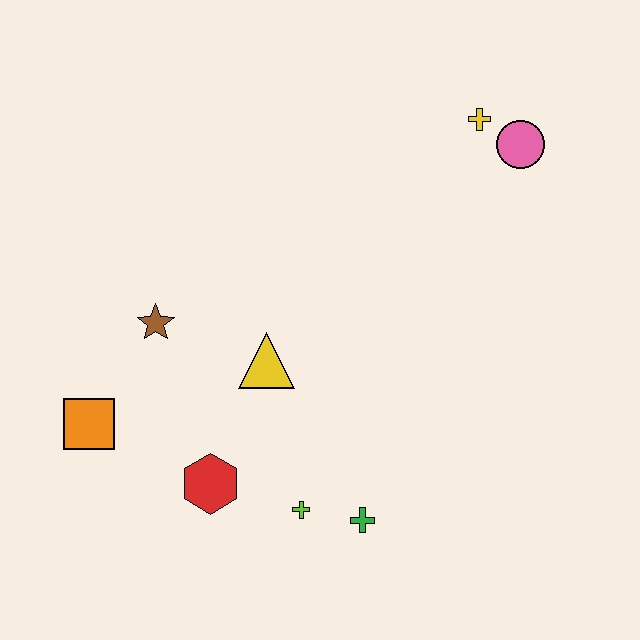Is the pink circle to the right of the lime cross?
Yes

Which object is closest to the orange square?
The brown star is closest to the orange square.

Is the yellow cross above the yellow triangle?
Yes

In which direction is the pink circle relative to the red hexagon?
The pink circle is above the red hexagon.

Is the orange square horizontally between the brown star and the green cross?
No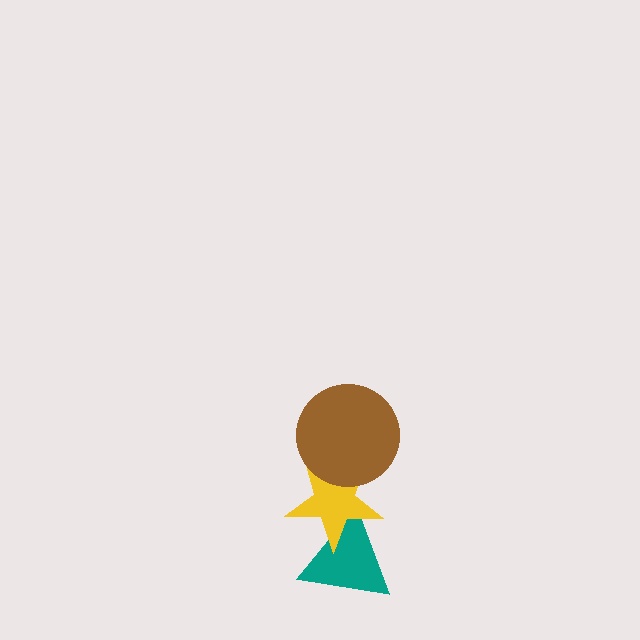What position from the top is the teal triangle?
The teal triangle is 3rd from the top.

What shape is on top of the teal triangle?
The yellow star is on top of the teal triangle.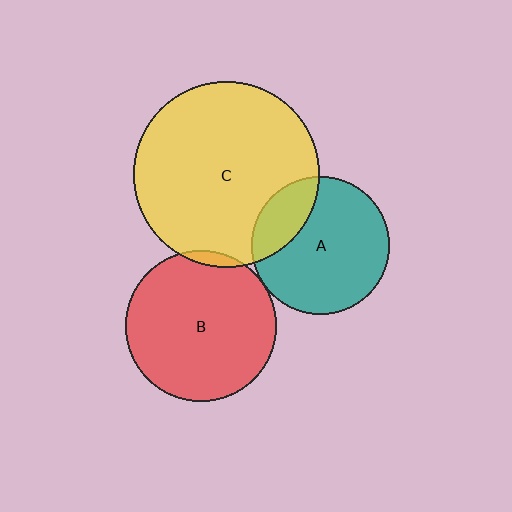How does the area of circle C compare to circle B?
Approximately 1.5 times.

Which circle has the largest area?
Circle C (yellow).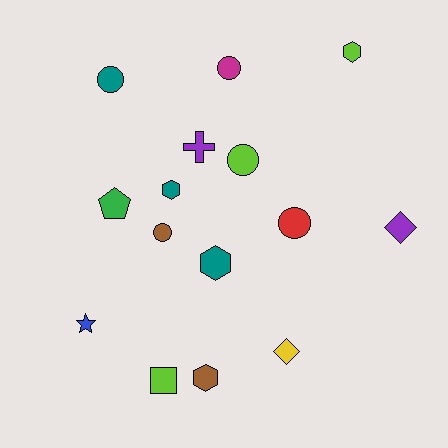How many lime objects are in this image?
There are 3 lime objects.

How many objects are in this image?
There are 15 objects.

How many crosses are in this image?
There is 1 cross.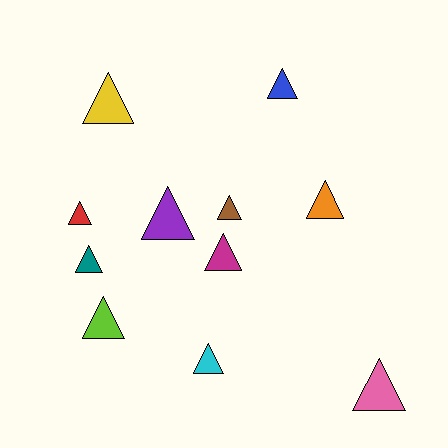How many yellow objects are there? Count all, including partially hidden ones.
There is 1 yellow object.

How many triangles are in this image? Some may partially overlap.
There are 11 triangles.